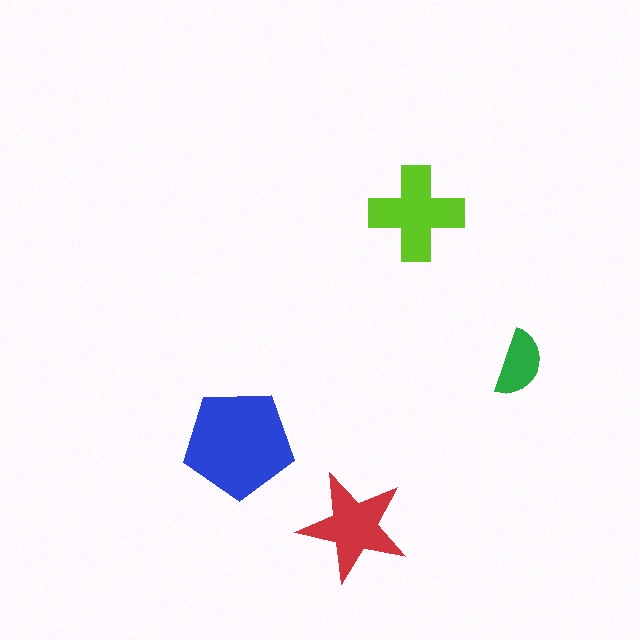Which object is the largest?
The blue pentagon.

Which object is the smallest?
The green semicircle.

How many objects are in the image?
There are 4 objects in the image.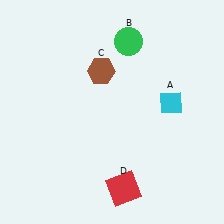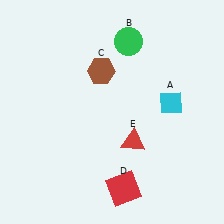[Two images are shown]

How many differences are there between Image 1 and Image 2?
There is 1 difference between the two images.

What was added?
A red triangle (E) was added in Image 2.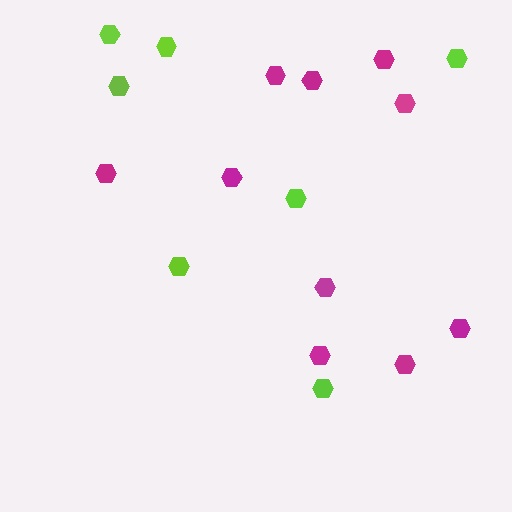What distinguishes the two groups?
There are 2 groups: one group of magenta hexagons (10) and one group of lime hexagons (7).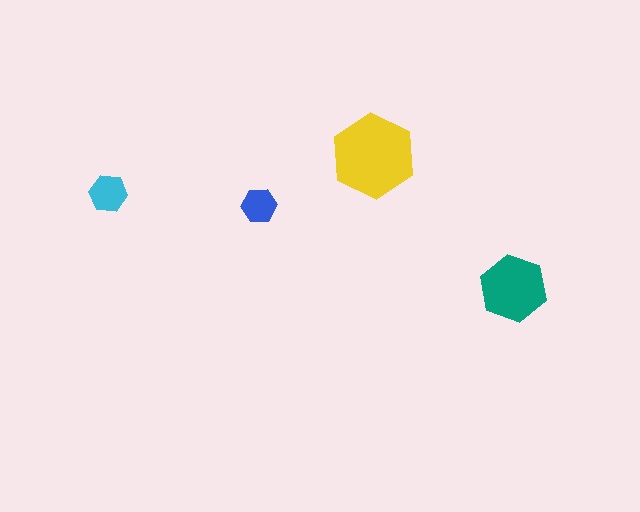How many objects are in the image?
There are 4 objects in the image.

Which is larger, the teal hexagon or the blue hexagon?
The teal one.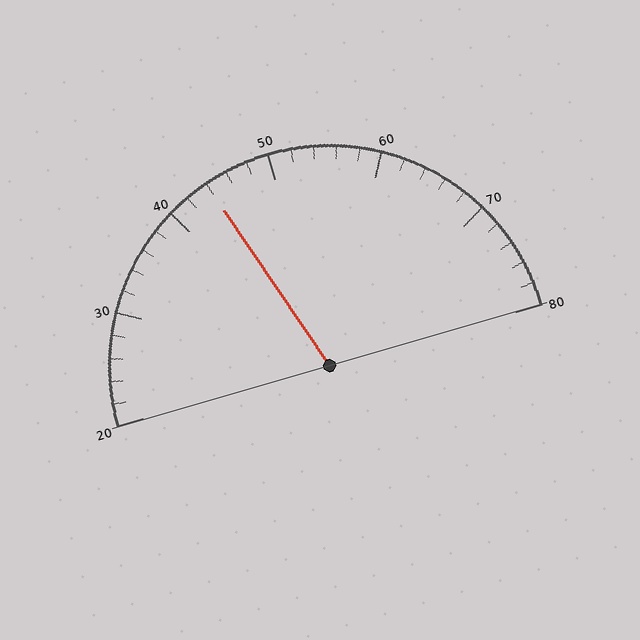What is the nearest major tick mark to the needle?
The nearest major tick mark is 40.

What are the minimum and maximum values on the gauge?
The gauge ranges from 20 to 80.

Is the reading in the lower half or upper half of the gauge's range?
The reading is in the lower half of the range (20 to 80).